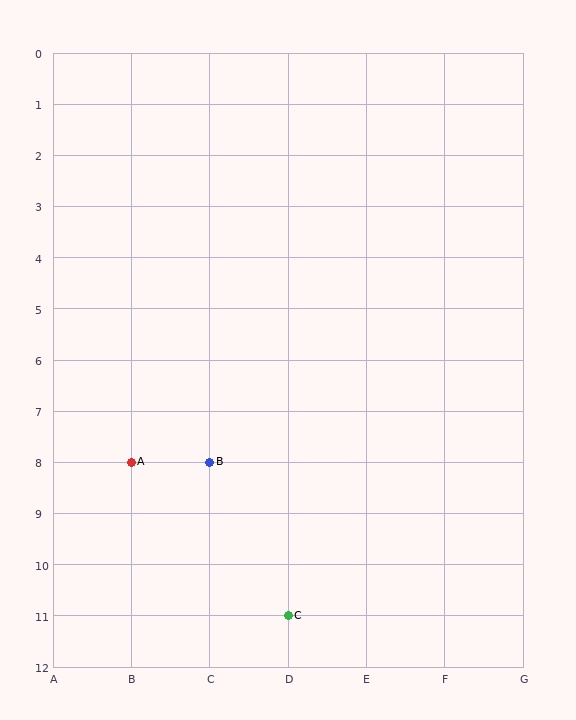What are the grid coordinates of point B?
Point B is at grid coordinates (C, 8).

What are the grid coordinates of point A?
Point A is at grid coordinates (B, 8).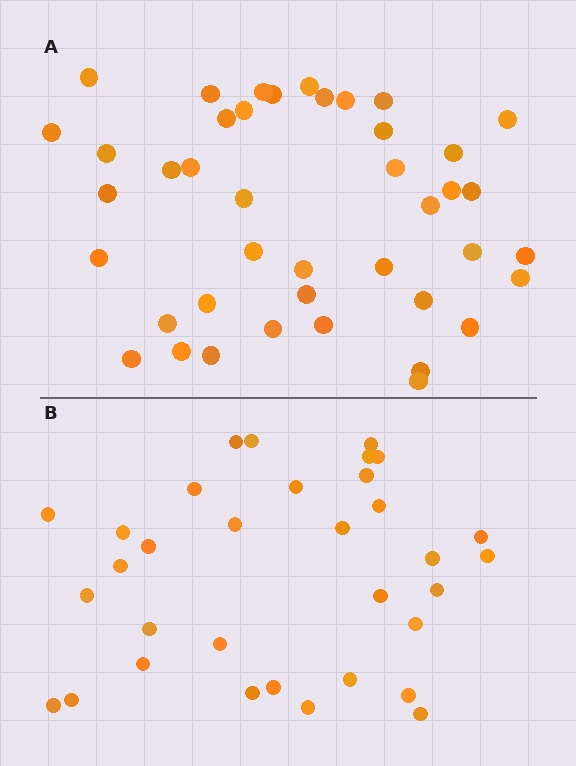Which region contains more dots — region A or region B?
Region A (the top region) has more dots.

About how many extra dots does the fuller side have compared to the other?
Region A has roughly 8 or so more dots than region B.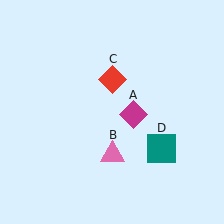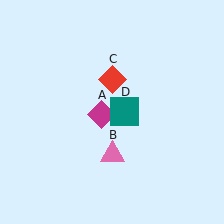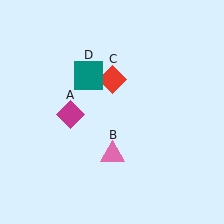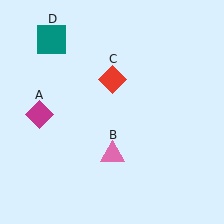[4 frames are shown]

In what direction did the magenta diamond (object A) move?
The magenta diamond (object A) moved left.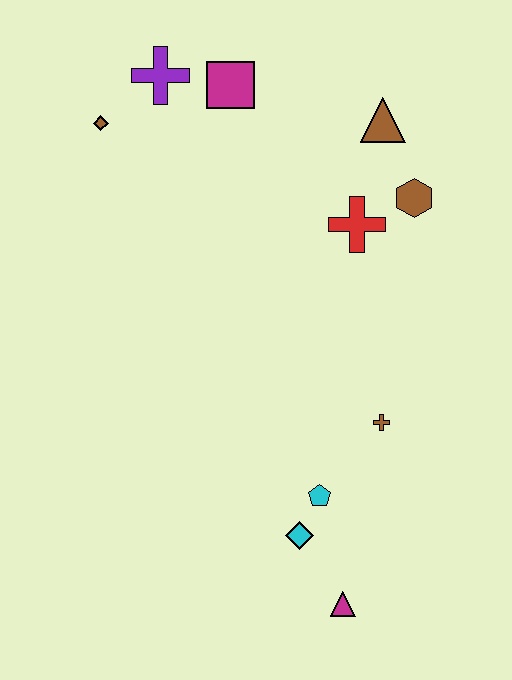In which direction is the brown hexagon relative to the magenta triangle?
The brown hexagon is above the magenta triangle.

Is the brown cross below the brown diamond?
Yes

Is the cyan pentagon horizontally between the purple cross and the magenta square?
No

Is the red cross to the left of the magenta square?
No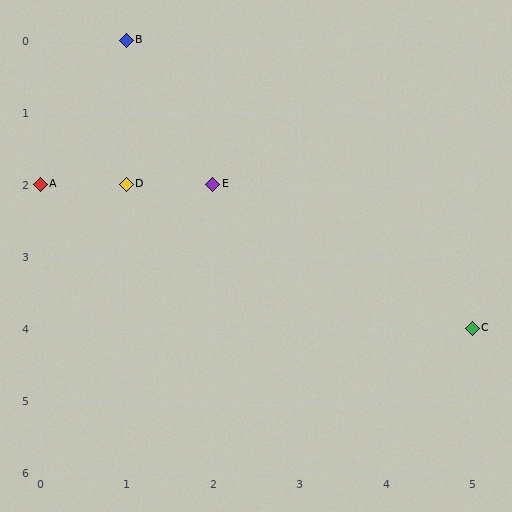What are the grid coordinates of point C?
Point C is at grid coordinates (5, 4).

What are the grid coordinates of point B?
Point B is at grid coordinates (1, 0).